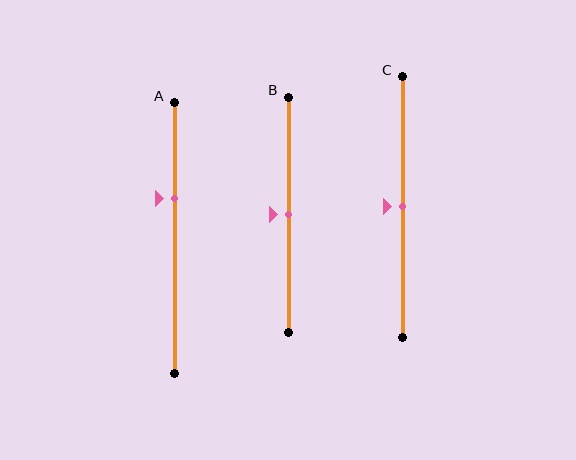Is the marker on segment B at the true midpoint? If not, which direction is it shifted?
Yes, the marker on segment B is at the true midpoint.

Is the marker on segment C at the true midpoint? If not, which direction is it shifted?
Yes, the marker on segment C is at the true midpoint.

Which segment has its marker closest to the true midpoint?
Segment B has its marker closest to the true midpoint.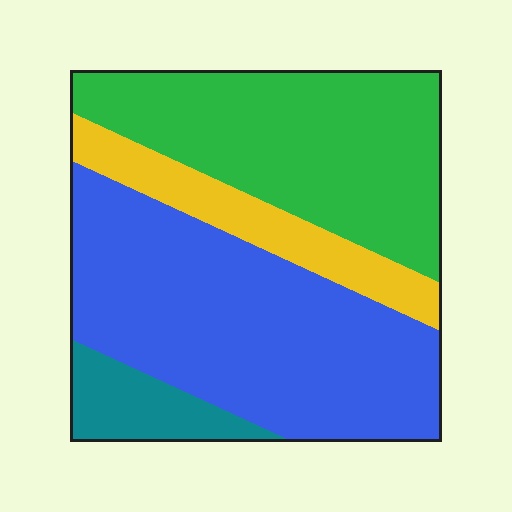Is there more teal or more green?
Green.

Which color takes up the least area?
Teal, at roughly 10%.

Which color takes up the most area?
Blue, at roughly 45%.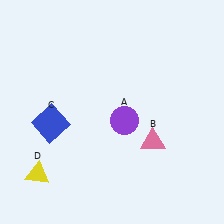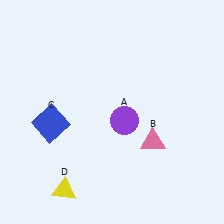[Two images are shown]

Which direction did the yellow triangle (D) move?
The yellow triangle (D) moved right.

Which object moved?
The yellow triangle (D) moved right.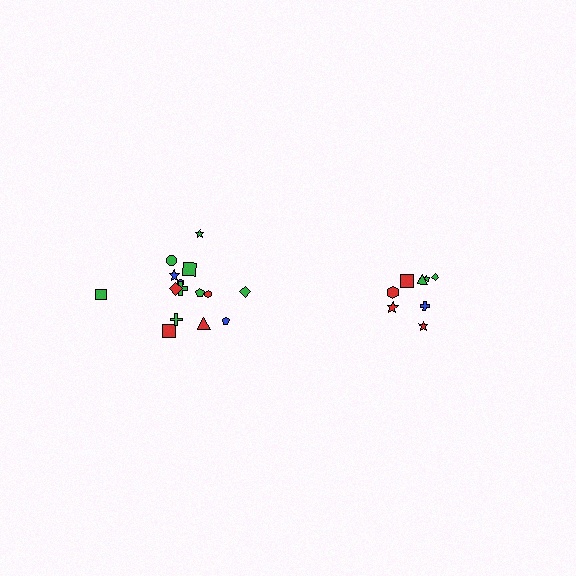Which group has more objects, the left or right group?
The left group.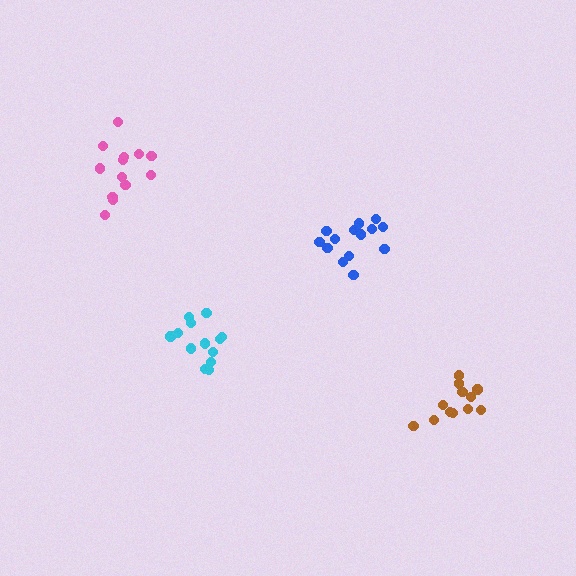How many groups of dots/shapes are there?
There are 4 groups.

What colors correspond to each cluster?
The clusters are colored: pink, cyan, blue, brown.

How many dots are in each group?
Group 1: 13 dots, Group 2: 13 dots, Group 3: 14 dots, Group 4: 12 dots (52 total).